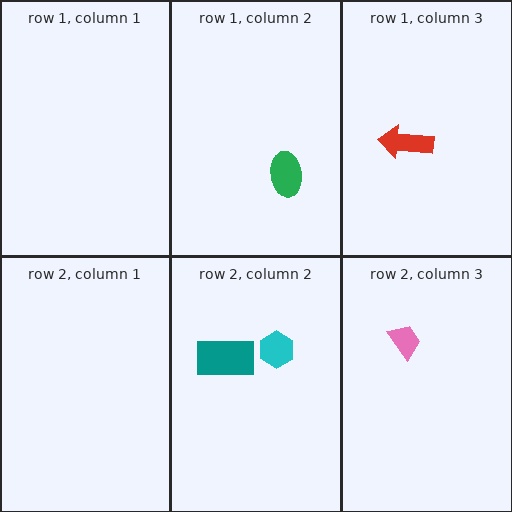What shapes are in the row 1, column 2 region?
The green ellipse.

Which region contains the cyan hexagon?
The row 2, column 2 region.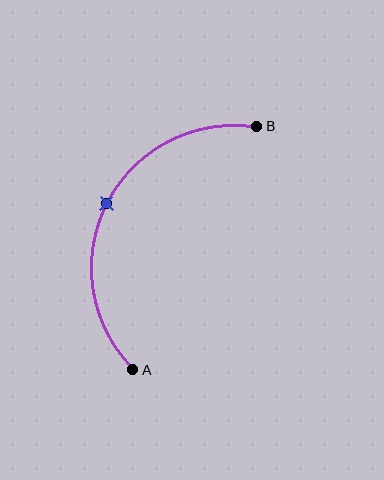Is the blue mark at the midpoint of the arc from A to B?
Yes. The blue mark lies on the arc at equal arc-length from both A and B — it is the arc midpoint.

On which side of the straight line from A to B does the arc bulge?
The arc bulges to the left of the straight line connecting A and B.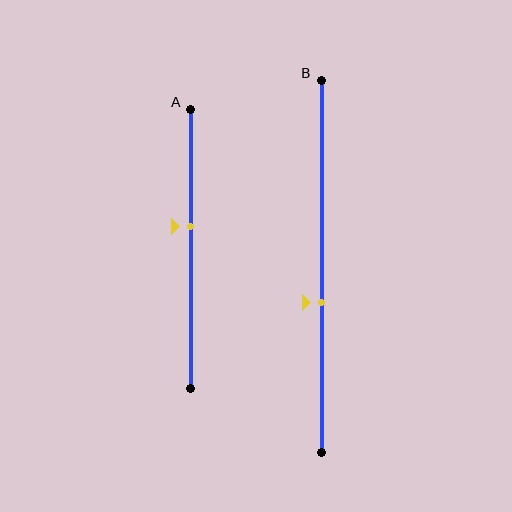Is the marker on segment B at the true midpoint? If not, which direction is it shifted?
No, the marker on segment B is shifted downward by about 10% of the segment length.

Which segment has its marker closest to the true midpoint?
Segment A has its marker closest to the true midpoint.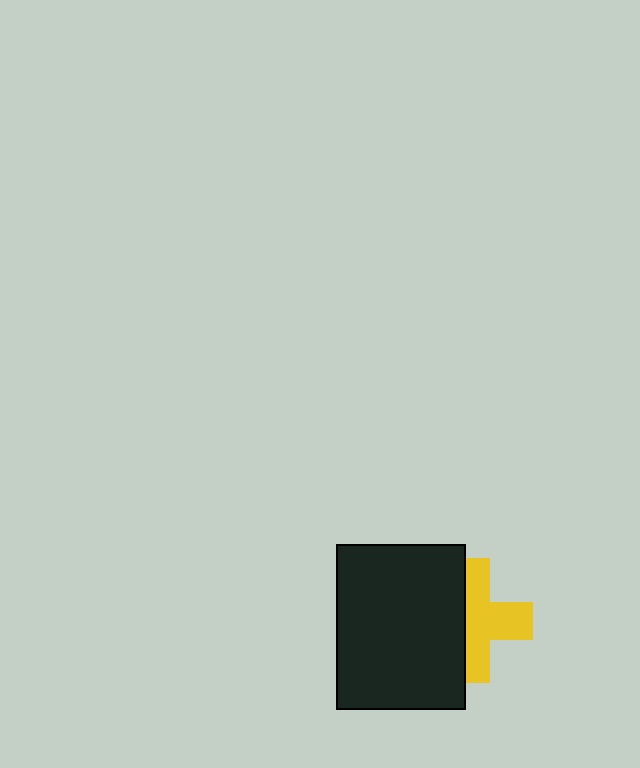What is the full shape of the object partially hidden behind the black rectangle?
The partially hidden object is a yellow cross.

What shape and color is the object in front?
The object in front is a black rectangle.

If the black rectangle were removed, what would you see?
You would see the complete yellow cross.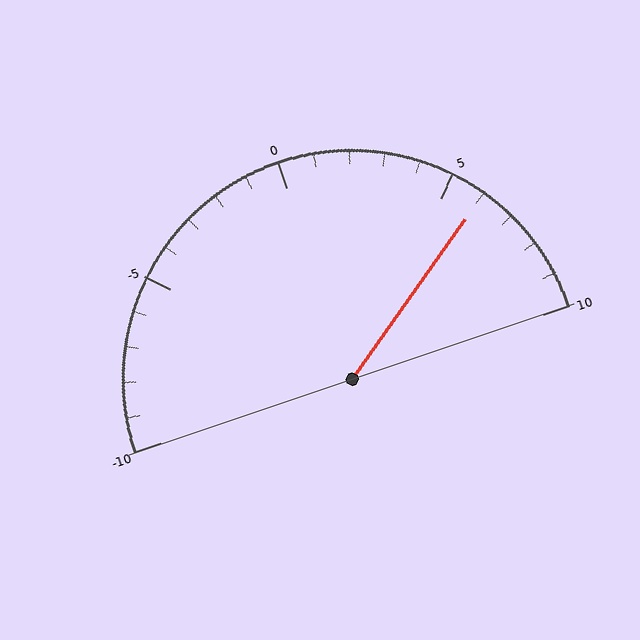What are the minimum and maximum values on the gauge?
The gauge ranges from -10 to 10.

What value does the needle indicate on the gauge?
The needle indicates approximately 6.